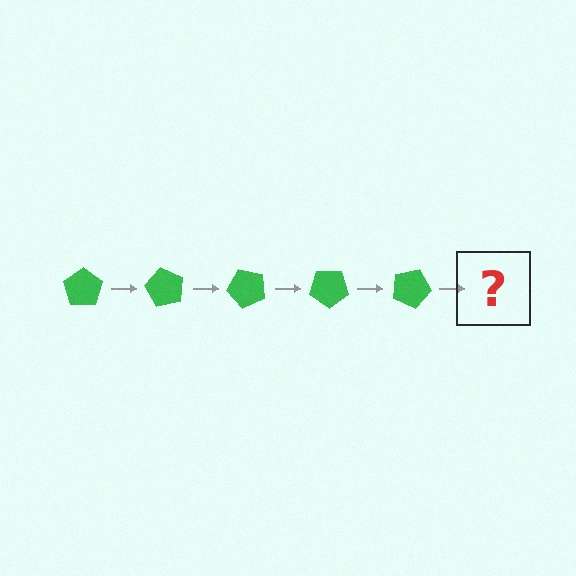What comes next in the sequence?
The next element should be a green pentagon rotated 300 degrees.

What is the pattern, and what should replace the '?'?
The pattern is that the pentagon rotates 60 degrees each step. The '?' should be a green pentagon rotated 300 degrees.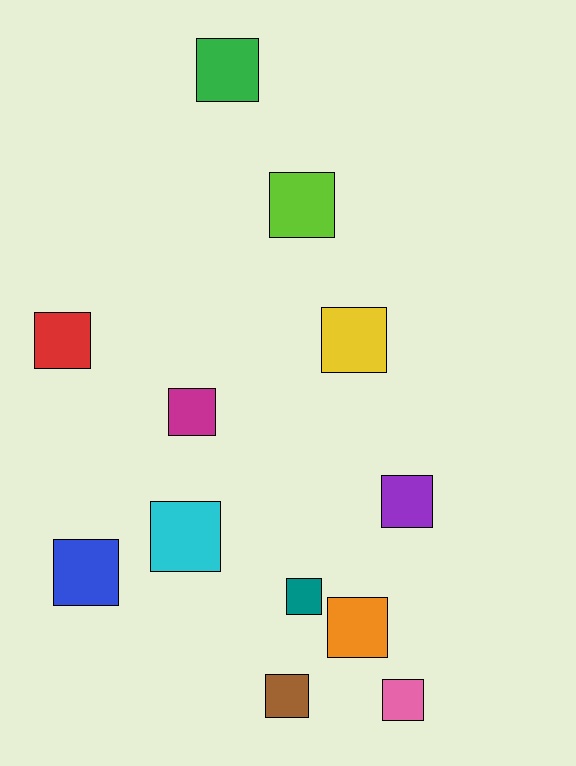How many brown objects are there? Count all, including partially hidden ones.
There is 1 brown object.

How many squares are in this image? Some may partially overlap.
There are 12 squares.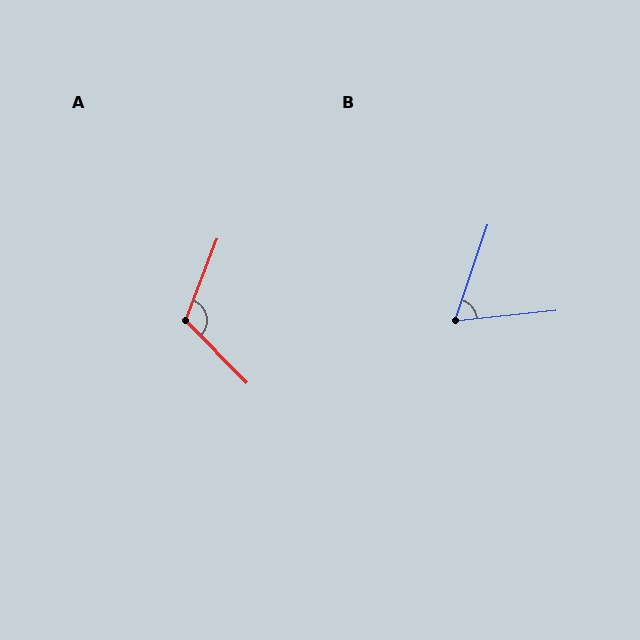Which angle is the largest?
A, at approximately 115 degrees.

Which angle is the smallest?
B, at approximately 65 degrees.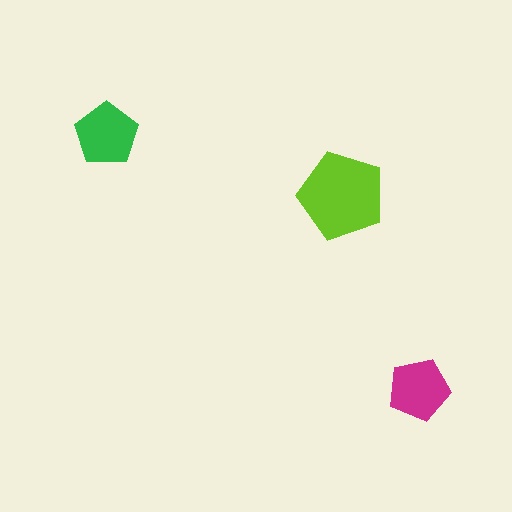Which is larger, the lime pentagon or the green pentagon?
The lime one.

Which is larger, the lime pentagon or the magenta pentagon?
The lime one.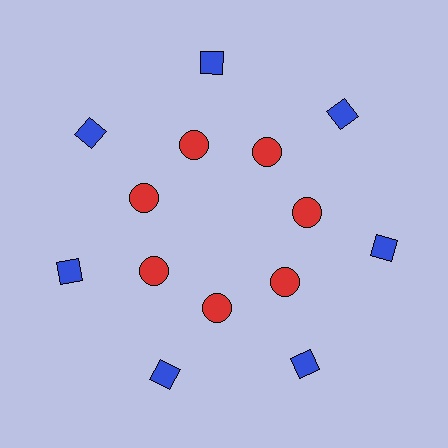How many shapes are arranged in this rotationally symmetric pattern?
There are 14 shapes, arranged in 7 groups of 2.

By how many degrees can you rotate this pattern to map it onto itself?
The pattern maps onto itself every 51 degrees of rotation.